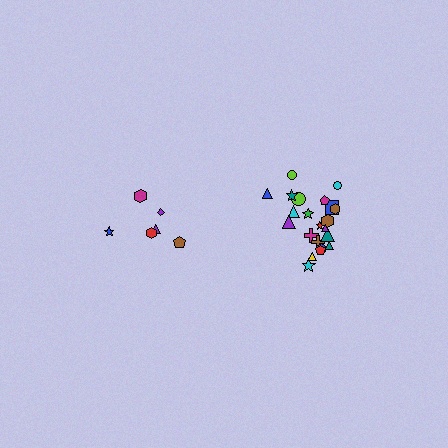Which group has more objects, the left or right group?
The right group.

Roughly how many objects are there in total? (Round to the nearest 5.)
Roughly 30 objects in total.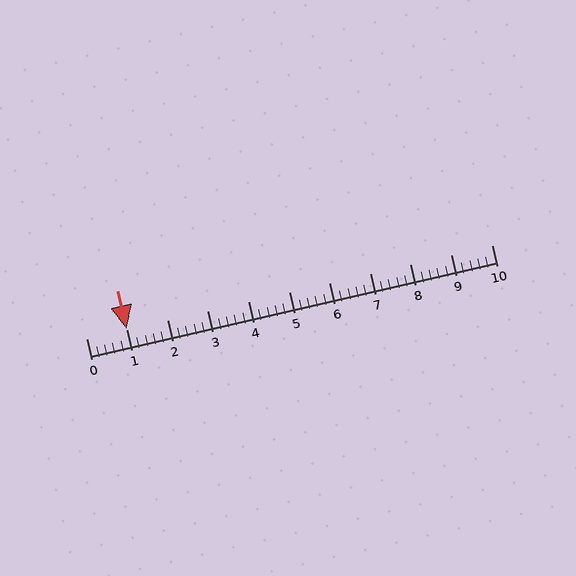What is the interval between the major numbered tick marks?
The major tick marks are spaced 1 units apart.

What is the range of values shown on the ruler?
The ruler shows values from 0 to 10.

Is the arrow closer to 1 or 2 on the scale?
The arrow is closer to 1.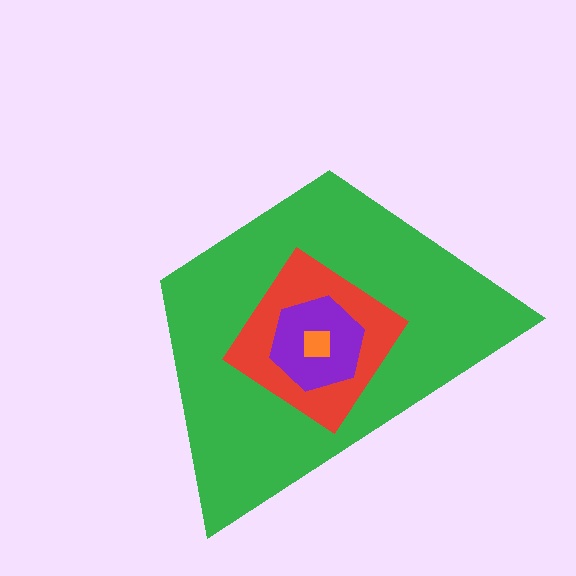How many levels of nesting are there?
4.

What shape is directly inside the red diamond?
The purple hexagon.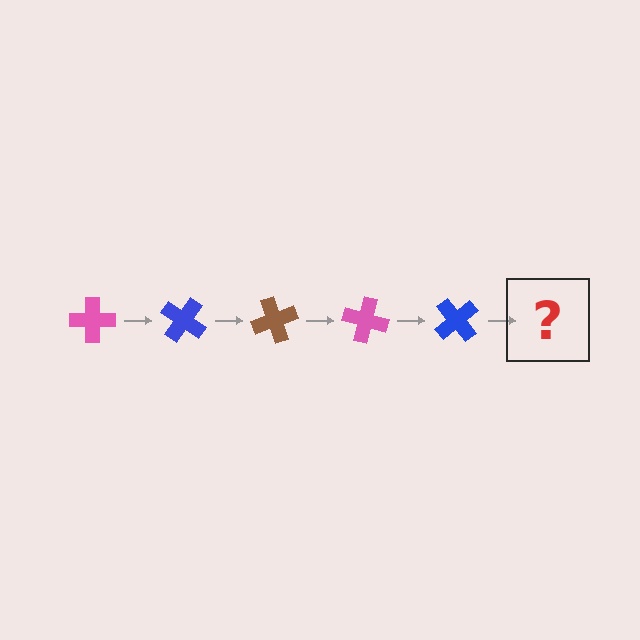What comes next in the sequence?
The next element should be a brown cross, rotated 175 degrees from the start.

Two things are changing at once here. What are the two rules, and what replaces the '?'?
The two rules are that it rotates 35 degrees each step and the color cycles through pink, blue, and brown. The '?' should be a brown cross, rotated 175 degrees from the start.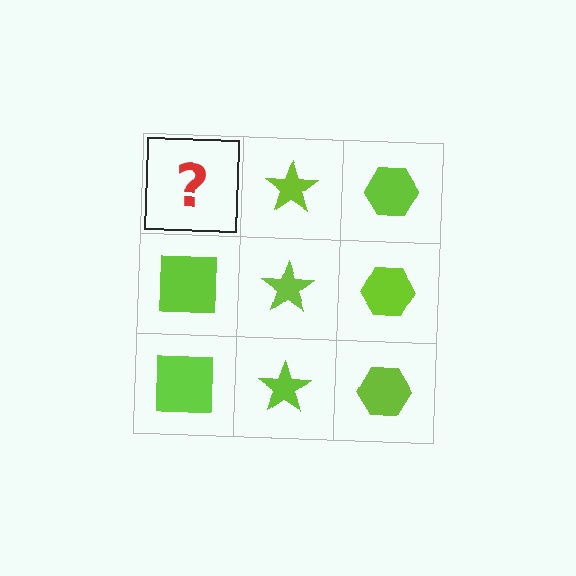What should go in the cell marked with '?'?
The missing cell should contain a lime square.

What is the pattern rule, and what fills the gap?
The rule is that each column has a consistent shape. The gap should be filled with a lime square.